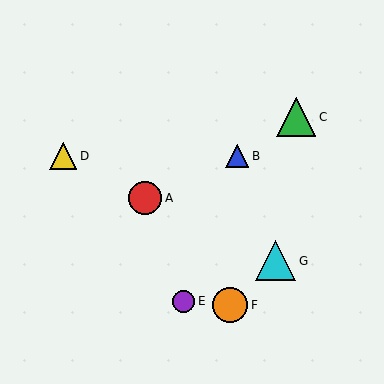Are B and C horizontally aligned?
No, B is at y≈156 and C is at y≈117.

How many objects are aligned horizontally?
2 objects (B, D) are aligned horizontally.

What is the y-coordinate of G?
Object G is at y≈261.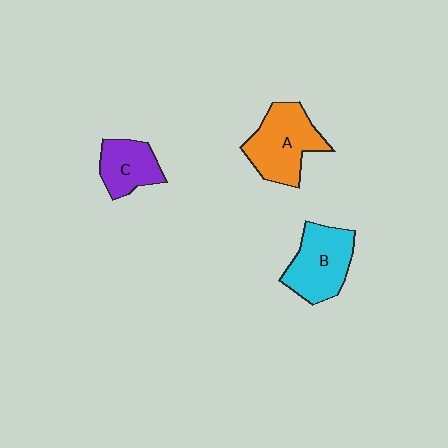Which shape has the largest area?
Shape A (orange).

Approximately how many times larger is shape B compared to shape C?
Approximately 1.4 times.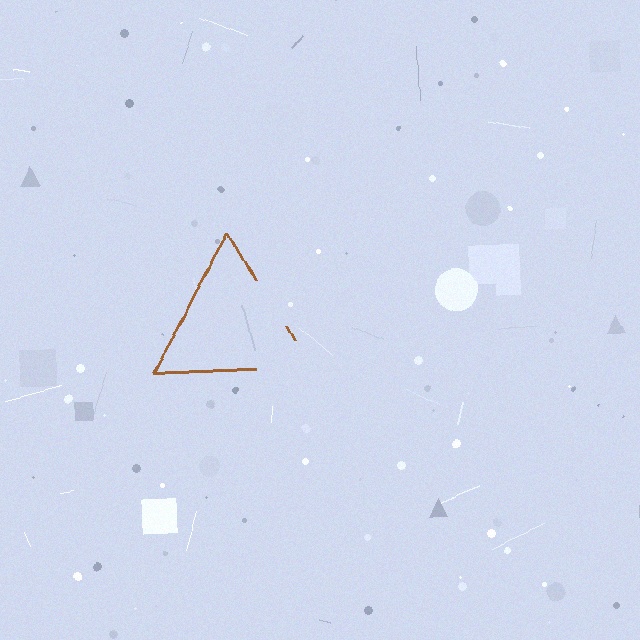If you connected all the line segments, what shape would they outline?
They would outline a triangle.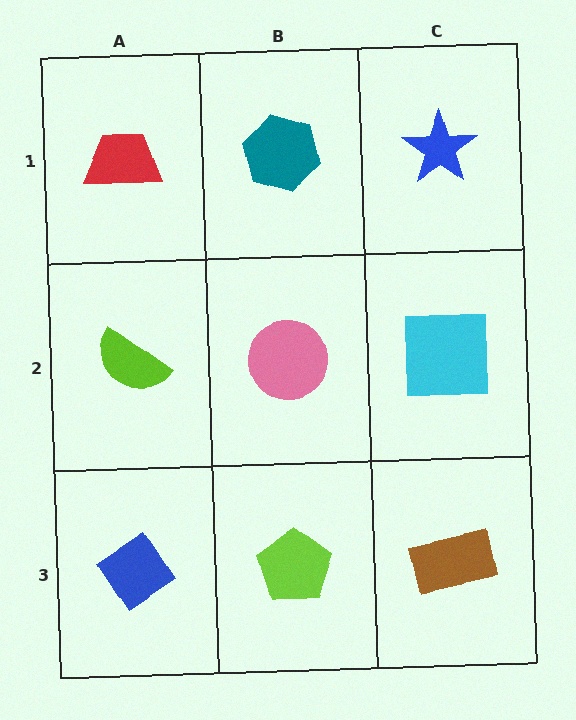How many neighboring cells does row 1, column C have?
2.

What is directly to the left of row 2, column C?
A pink circle.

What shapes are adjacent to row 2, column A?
A red trapezoid (row 1, column A), a blue diamond (row 3, column A), a pink circle (row 2, column B).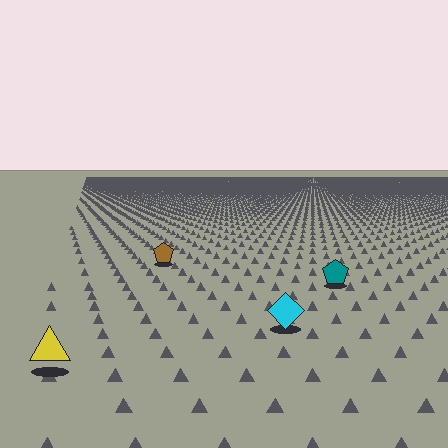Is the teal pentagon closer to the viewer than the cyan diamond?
No. The cyan diamond is closer — you can tell from the texture gradient: the ground texture is coarser near it.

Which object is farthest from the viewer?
The brown pentagon is farthest from the viewer. It appears smaller and the ground texture around it is denser.